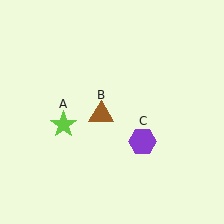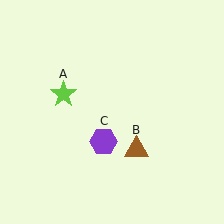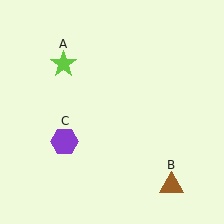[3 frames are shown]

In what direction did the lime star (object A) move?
The lime star (object A) moved up.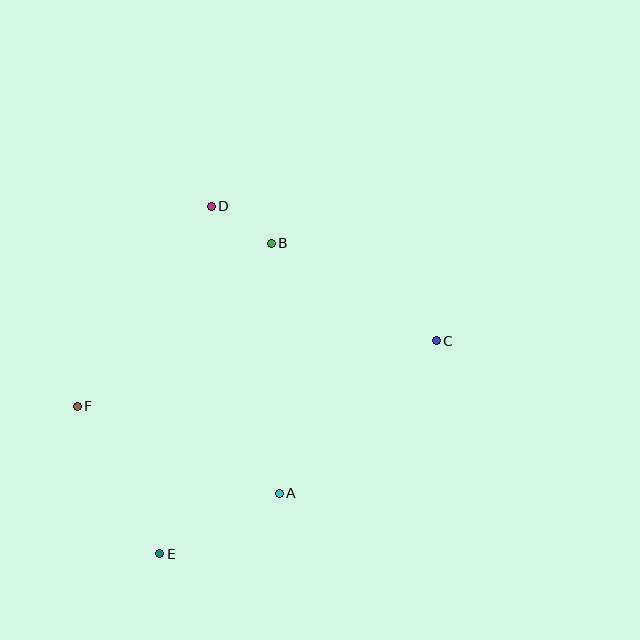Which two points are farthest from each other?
Points C and F are farthest from each other.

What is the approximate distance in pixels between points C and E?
The distance between C and E is approximately 349 pixels.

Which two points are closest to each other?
Points B and D are closest to each other.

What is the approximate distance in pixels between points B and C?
The distance between B and C is approximately 192 pixels.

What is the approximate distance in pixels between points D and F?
The distance between D and F is approximately 240 pixels.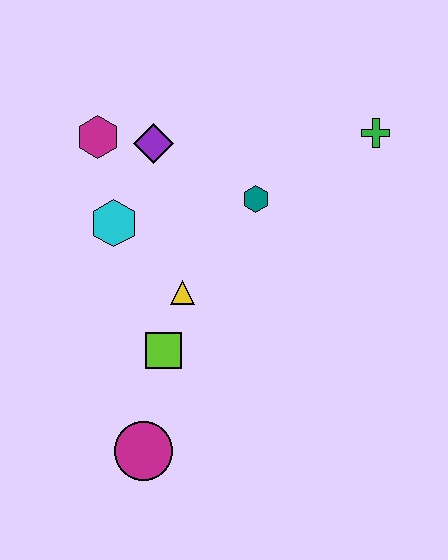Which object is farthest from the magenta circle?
The green cross is farthest from the magenta circle.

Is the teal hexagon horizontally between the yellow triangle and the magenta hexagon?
No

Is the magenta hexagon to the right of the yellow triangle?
No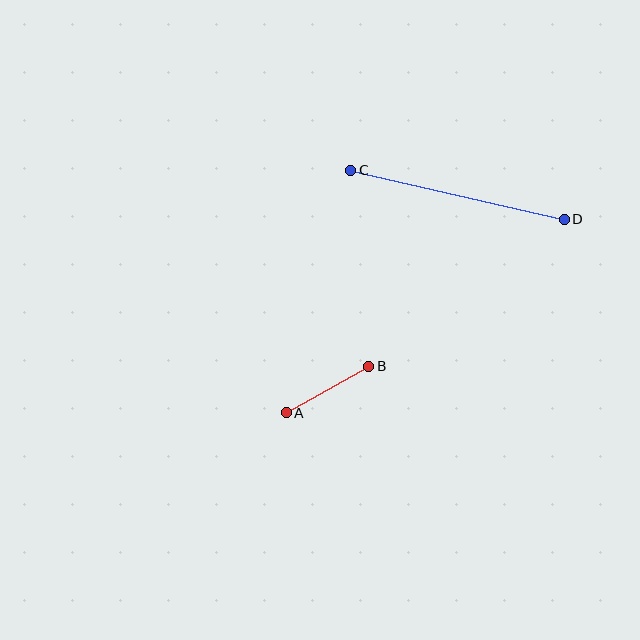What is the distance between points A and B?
The distance is approximately 95 pixels.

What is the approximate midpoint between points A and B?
The midpoint is at approximately (328, 389) pixels.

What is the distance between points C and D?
The distance is approximately 219 pixels.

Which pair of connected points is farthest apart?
Points C and D are farthest apart.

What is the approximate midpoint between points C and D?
The midpoint is at approximately (457, 195) pixels.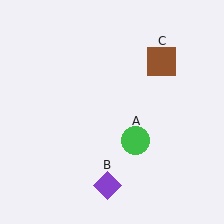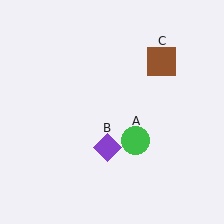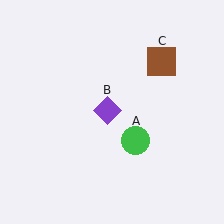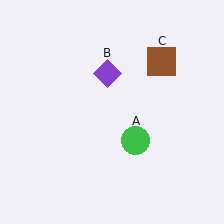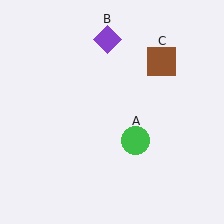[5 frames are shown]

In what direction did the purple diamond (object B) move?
The purple diamond (object B) moved up.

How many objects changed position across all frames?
1 object changed position: purple diamond (object B).